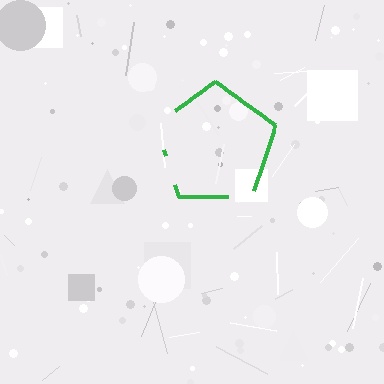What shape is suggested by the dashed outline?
The dashed outline suggests a pentagon.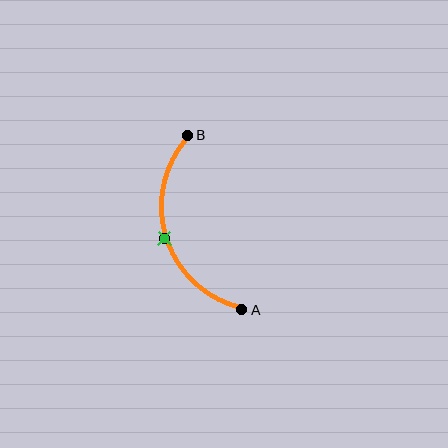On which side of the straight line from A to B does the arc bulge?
The arc bulges to the left of the straight line connecting A and B.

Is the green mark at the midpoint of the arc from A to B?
Yes. The green mark lies on the arc at equal arc-length from both A and B — it is the arc midpoint.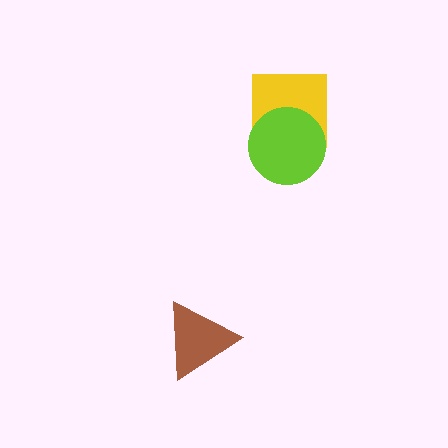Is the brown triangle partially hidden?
No, no other shape covers it.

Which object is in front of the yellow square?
The lime circle is in front of the yellow square.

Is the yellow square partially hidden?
Yes, it is partially covered by another shape.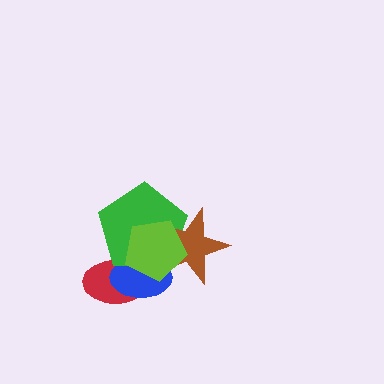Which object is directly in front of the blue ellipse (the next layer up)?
The green pentagon is directly in front of the blue ellipse.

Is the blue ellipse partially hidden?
Yes, it is partially covered by another shape.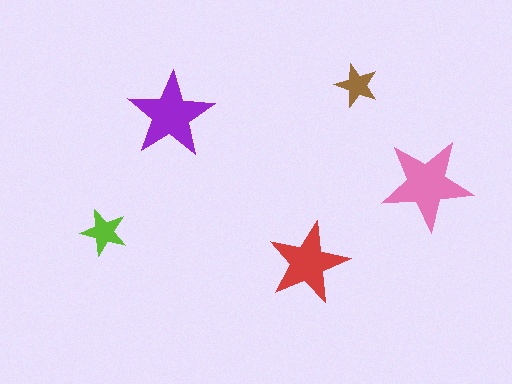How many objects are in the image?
There are 5 objects in the image.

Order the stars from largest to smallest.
the pink one, the purple one, the red one, the lime one, the brown one.